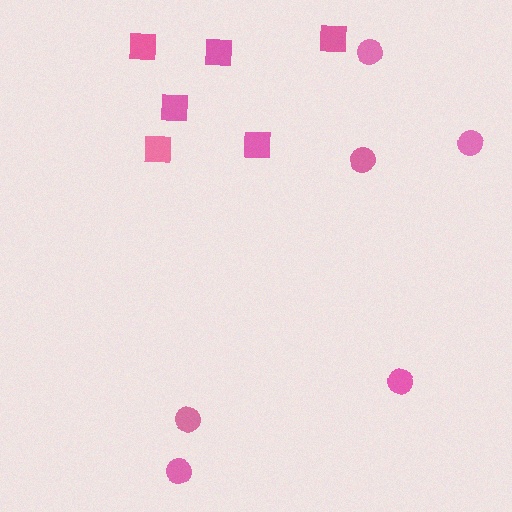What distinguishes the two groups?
There are 2 groups: one group of squares (6) and one group of circles (6).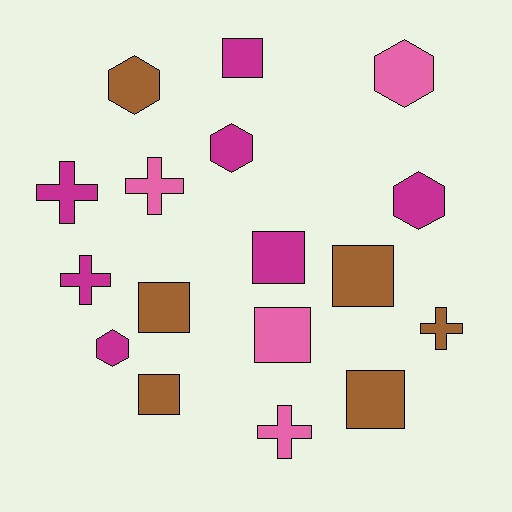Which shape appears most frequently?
Square, with 7 objects.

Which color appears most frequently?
Magenta, with 7 objects.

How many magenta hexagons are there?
There are 3 magenta hexagons.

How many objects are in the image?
There are 17 objects.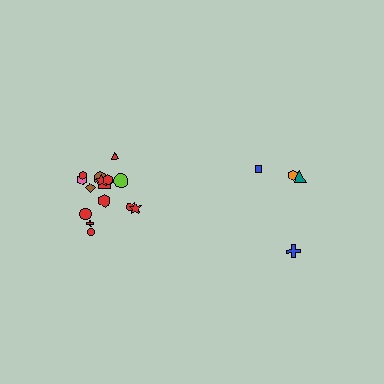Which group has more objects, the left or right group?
The left group.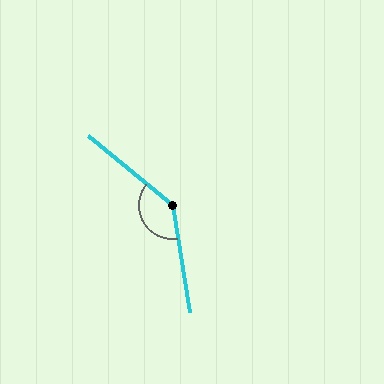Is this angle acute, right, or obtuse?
It is obtuse.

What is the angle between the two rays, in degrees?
Approximately 138 degrees.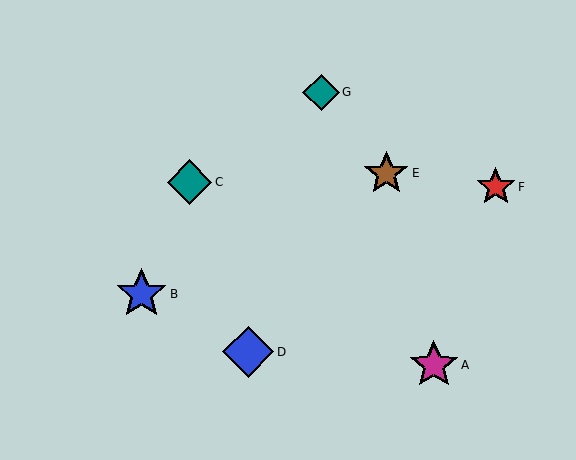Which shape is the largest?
The blue diamond (labeled D) is the largest.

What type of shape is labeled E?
Shape E is a brown star.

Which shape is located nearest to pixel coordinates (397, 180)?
The brown star (labeled E) at (386, 173) is nearest to that location.